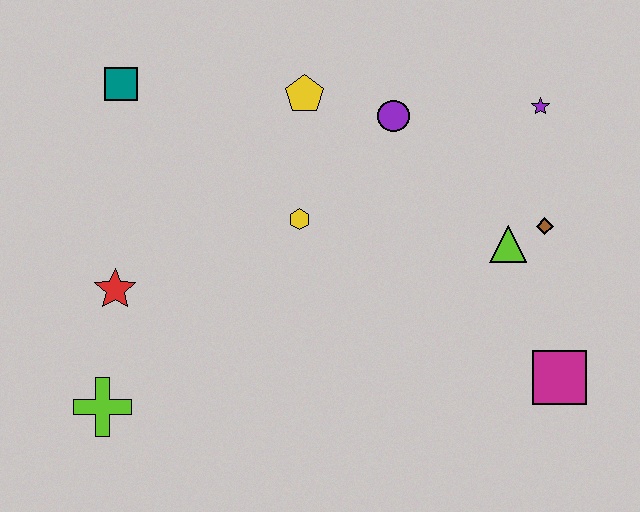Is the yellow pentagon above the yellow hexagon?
Yes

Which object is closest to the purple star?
The brown diamond is closest to the purple star.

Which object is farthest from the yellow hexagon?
The magenta square is farthest from the yellow hexagon.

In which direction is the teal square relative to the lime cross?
The teal square is above the lime cross.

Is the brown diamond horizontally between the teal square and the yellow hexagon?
No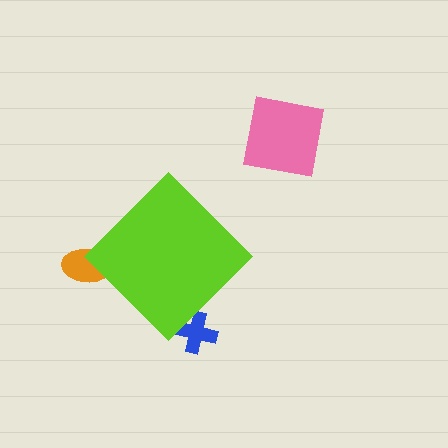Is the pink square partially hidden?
No, the pink square is fully visible.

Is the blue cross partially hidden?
Yes, the blue cross is partially hidden behind the lime diamond.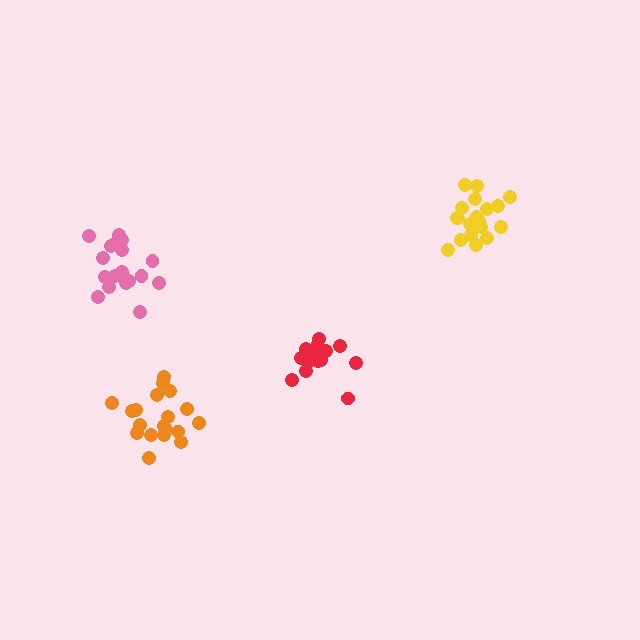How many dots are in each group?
Group 1: 18 dots, Group 2: 15 dots, Group 3: 19 dots, Group 4: 19 dots (71 total).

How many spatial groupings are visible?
There are 4 spatial groupings.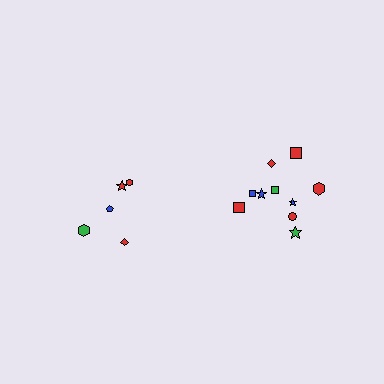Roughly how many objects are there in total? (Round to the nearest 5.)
Roughly 15 objects in total.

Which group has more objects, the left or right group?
The right group.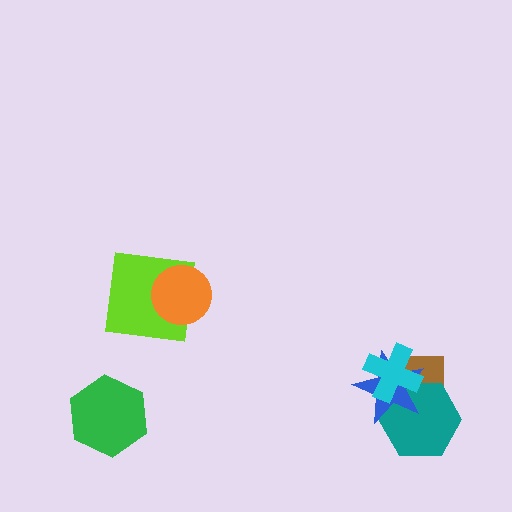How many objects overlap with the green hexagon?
0 objects overlap with the green hexagon.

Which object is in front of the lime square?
The orange circle is in front of the lime square.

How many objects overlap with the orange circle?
1 object overlaps with the orange circle.